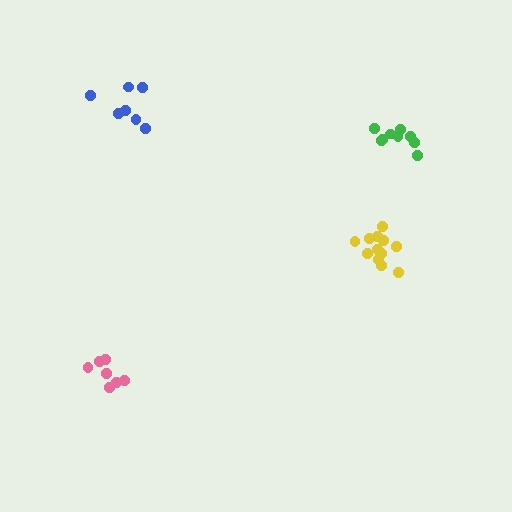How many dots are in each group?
Group 1: 9 dots, Group 2: 12 dots, Group 3: 7 dots, Group 4: 7 dots (35 total).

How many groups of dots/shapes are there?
There are 4 groups.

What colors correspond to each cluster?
The clusters are colored: green, yellow, pink, blue.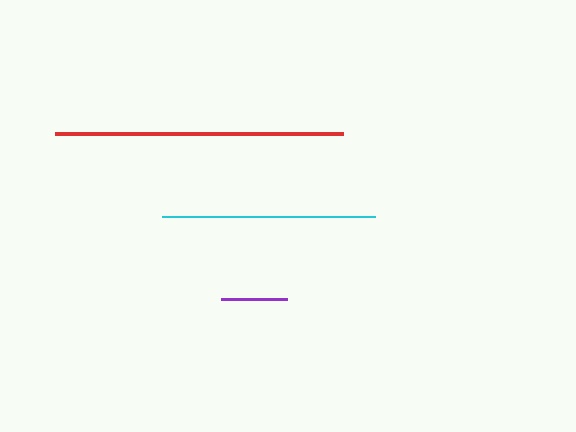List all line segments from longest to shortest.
From longest to shortest: red, cyan, purple.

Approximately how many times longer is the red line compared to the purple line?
The red line is approximately 4.4 times the length of the purple line.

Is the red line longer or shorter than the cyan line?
The red line is longer than the cyan line.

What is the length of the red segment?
The red segment is approximately 288 pixels long.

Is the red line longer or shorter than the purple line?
The red line is longer than the purple line.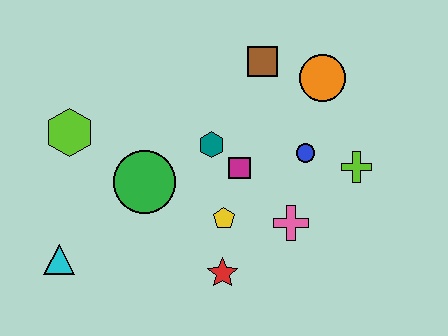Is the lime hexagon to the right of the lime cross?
No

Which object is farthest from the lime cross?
The cyan triangle is farthest from the lime cross.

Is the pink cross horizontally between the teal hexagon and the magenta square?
No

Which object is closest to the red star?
The yellow pentagon is closest to the red star.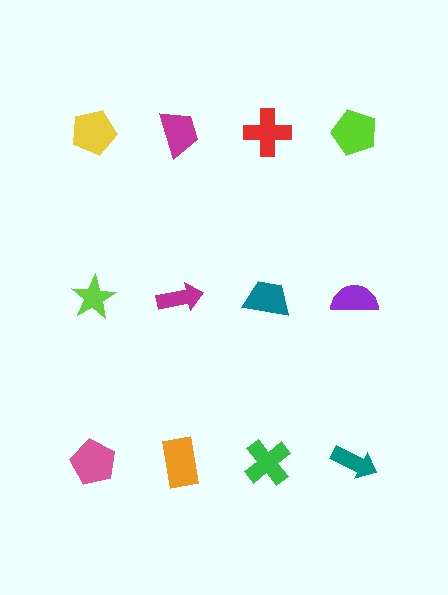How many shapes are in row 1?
4 shapes.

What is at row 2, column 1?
A lime star.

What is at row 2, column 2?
A magenta arrow.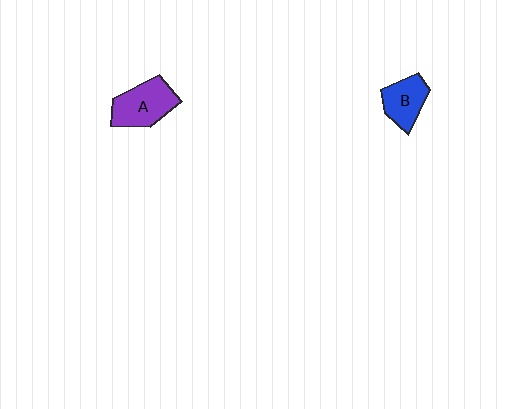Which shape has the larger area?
Shape A (purple).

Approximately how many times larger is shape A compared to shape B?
Approximately 1.3 times.